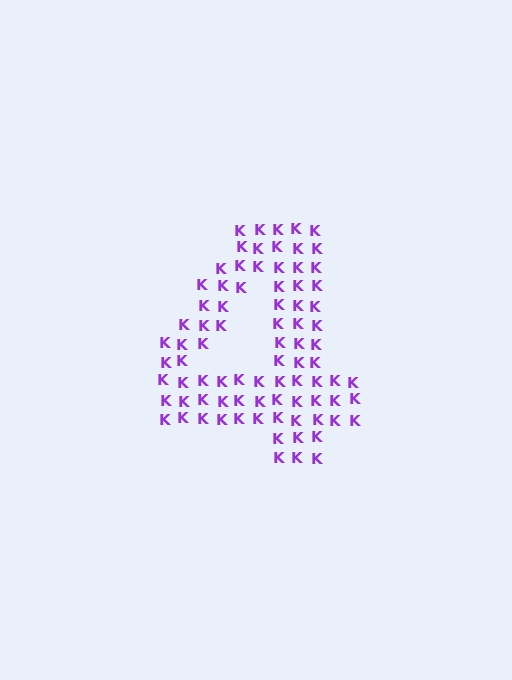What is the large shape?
The large shape is the digit 4.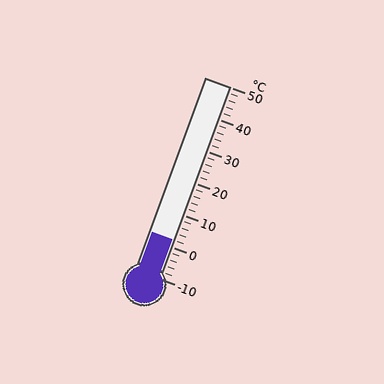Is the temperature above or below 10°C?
The temperature is below 10°C.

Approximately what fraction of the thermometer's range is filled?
The thermometer is filled to approximately 20% of its range.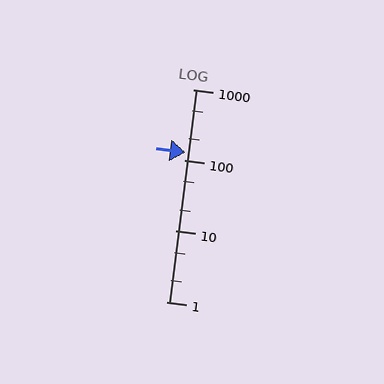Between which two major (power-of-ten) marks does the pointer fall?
The pointer is between 100 and 1000.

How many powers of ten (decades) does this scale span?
The scale spans 3 decades, from 1 to 1000.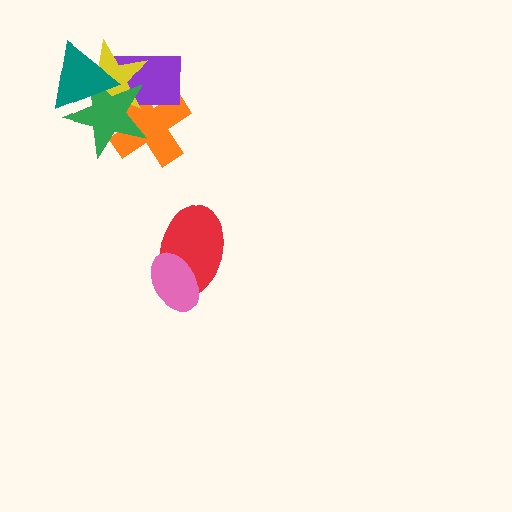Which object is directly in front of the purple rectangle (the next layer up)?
The yellow star is directly in front of the purple rectangle.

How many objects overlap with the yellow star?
4 objects overlap with the yellow star.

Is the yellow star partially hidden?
Yes, it is partially covered by another shape.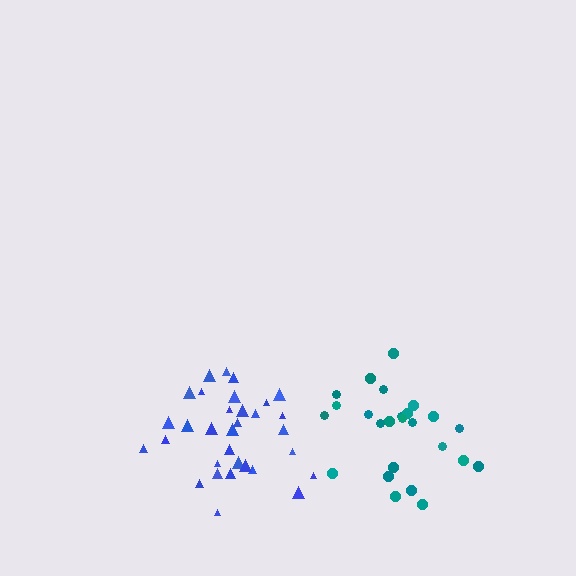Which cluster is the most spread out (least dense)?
Blue.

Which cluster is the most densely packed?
Teal.